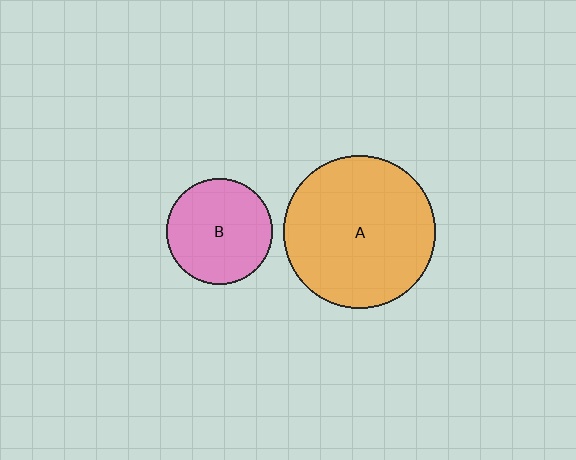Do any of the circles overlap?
No, none of the circles overlap.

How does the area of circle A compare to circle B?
Approximately 2.1 times.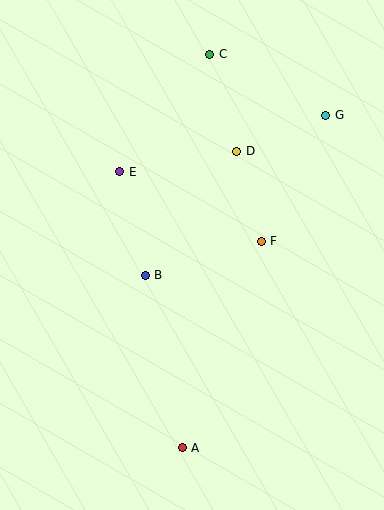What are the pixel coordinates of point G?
Point G is at (326, 115).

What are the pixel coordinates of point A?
Point A is at (182, 448).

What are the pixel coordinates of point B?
Point B is at (145, 275).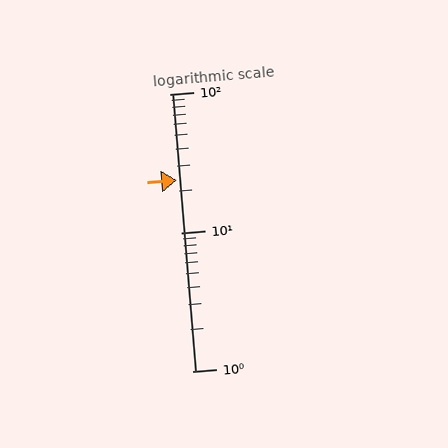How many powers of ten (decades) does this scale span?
The scale spans 2 decades, from 1 to 100.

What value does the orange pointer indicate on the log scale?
The pointer indicates approximately 24.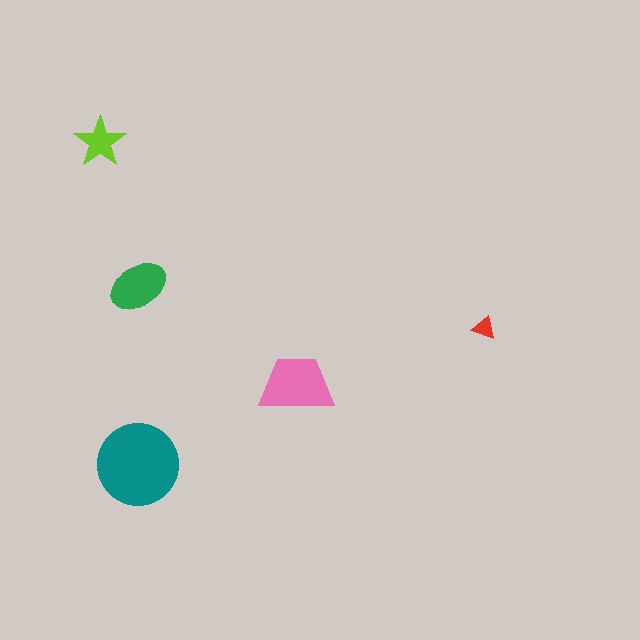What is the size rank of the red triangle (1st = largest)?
5th.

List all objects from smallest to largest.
The red triangle, the lime star, the green ellipse, the pink trapezoid, the teal circle.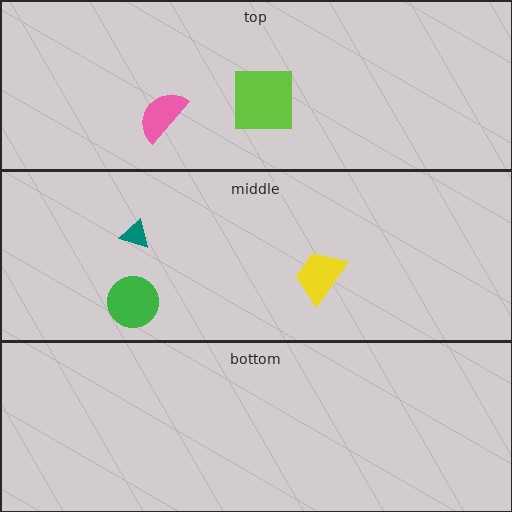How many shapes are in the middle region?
3.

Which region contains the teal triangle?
The middle region.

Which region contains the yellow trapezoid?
The middle region.